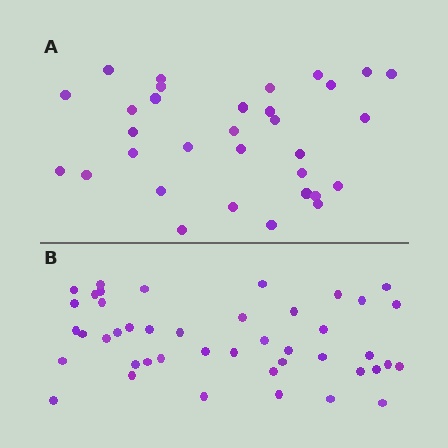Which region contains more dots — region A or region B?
Region B (the bottom region) has more dots.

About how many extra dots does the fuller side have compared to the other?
Region B has roughly 12 or so more dots than region A.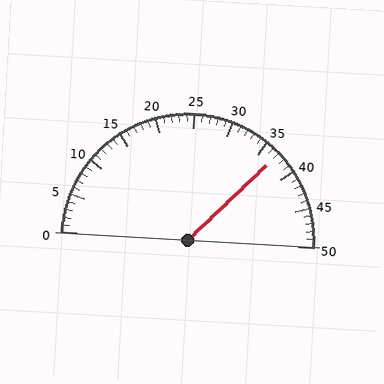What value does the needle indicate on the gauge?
The needle indicates approximately 37.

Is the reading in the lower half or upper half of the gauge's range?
The reading is in the upper half of the range (0 to 50).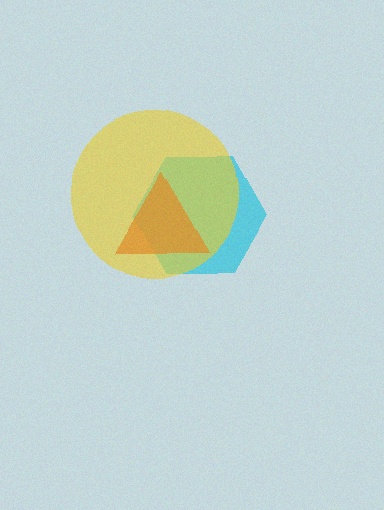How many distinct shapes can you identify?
There are 3 distinct shapes: a cyan hexagon, a red triangle, a yellow circle.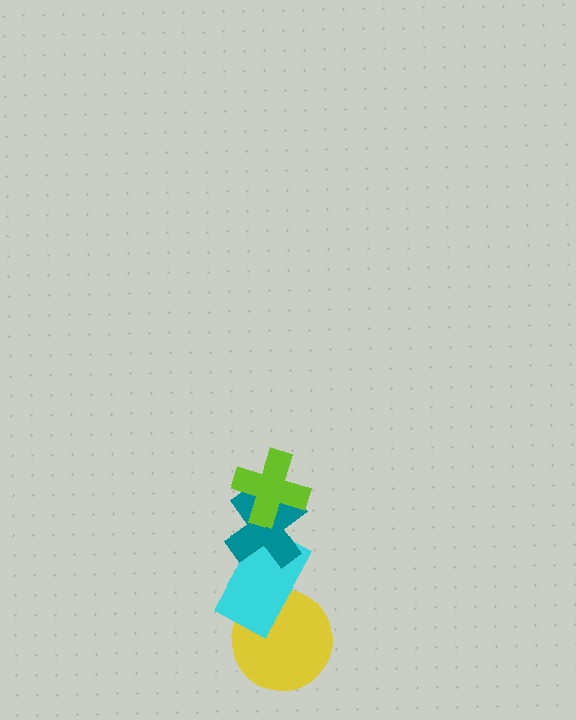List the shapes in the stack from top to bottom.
From top to bottom: the lime cross, the teal cross, the cyan rectangle, the yellow circle.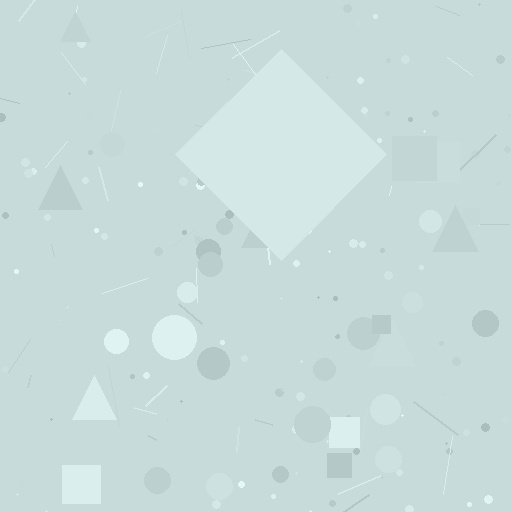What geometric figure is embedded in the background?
A diamond is embedded in the background.